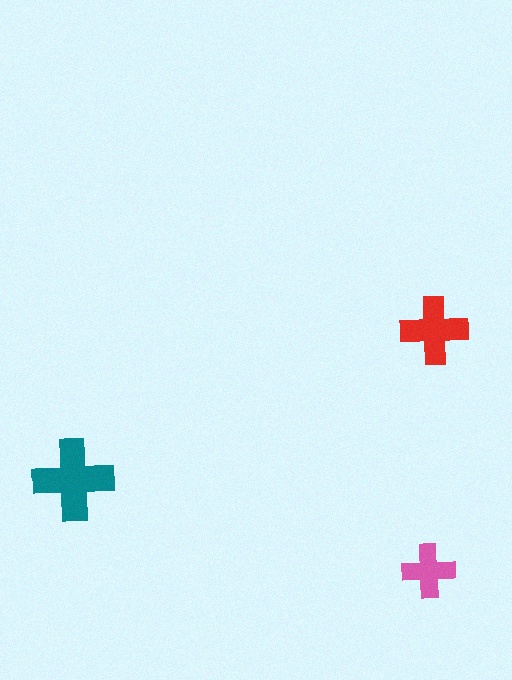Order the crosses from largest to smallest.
the teal one, the red one, the pink one.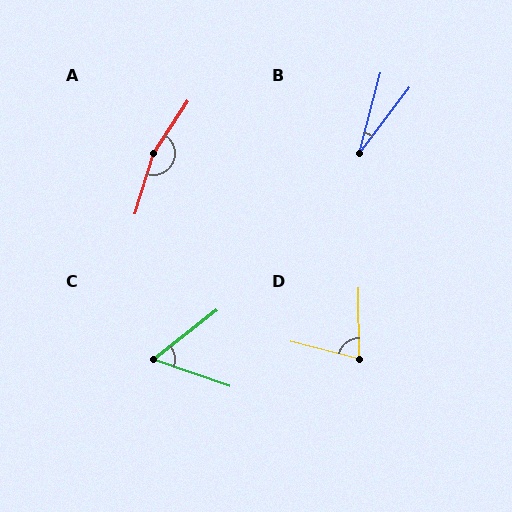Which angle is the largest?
A, at approximately 163 degrees.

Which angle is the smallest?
B, at approximately 23 degrees.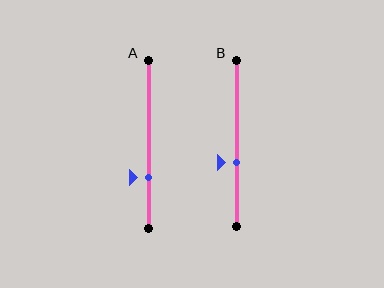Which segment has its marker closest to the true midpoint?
Segment B has its marker closest to the true midpoint.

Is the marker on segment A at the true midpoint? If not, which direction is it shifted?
No, the marker on segment A is shifted downward by about 20% of the segment length.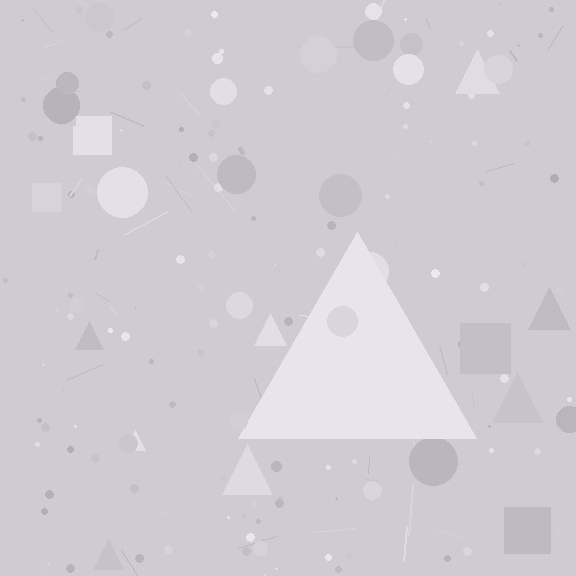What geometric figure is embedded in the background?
A triangle is embedded in the background.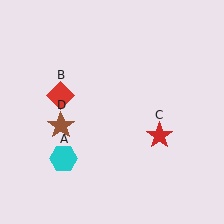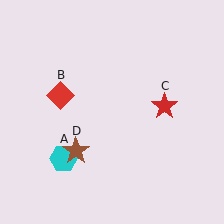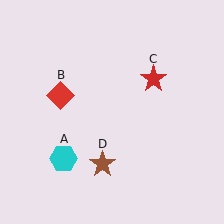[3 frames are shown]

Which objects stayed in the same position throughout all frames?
Cyan hexagon (object A) and red diamond (object B) remained stationary.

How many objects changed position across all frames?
2 objects changed position: red star (object C), brown star (object D).